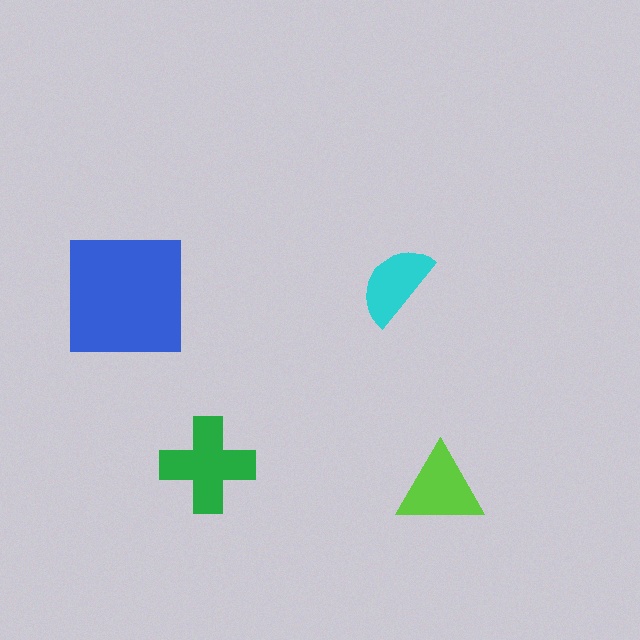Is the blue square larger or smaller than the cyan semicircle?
Larger.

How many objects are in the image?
There are 4 objects in the image.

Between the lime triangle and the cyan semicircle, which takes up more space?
The lime triangle.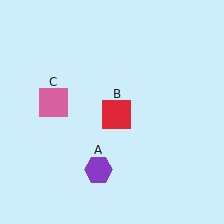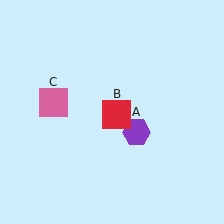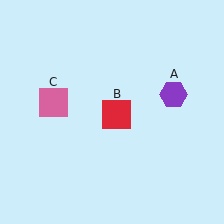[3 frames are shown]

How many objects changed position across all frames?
1 object changed position: purple hexagon (object A).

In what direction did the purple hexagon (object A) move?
The purple hexagon (object A) moved up and to the right.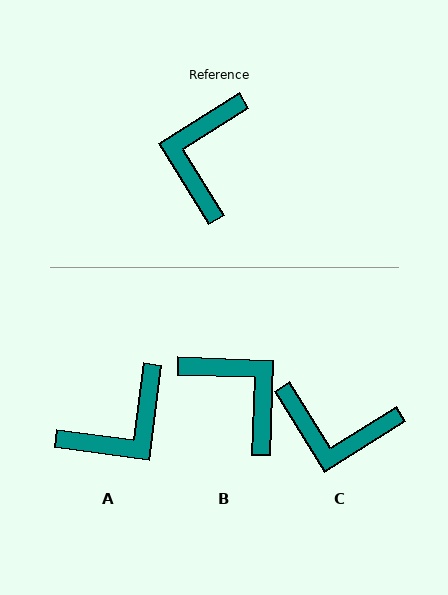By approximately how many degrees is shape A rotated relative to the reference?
Approximately 141 degrees counter-clockwise.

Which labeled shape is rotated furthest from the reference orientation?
A, about 141 degrees away.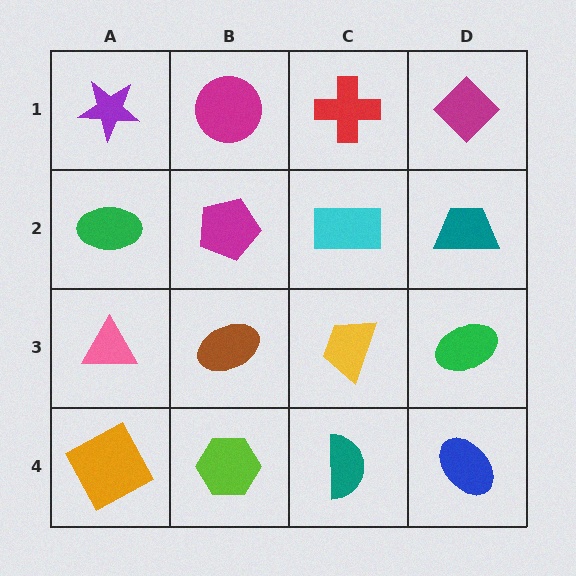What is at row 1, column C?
A red cross.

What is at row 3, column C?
A yellow trapezoid.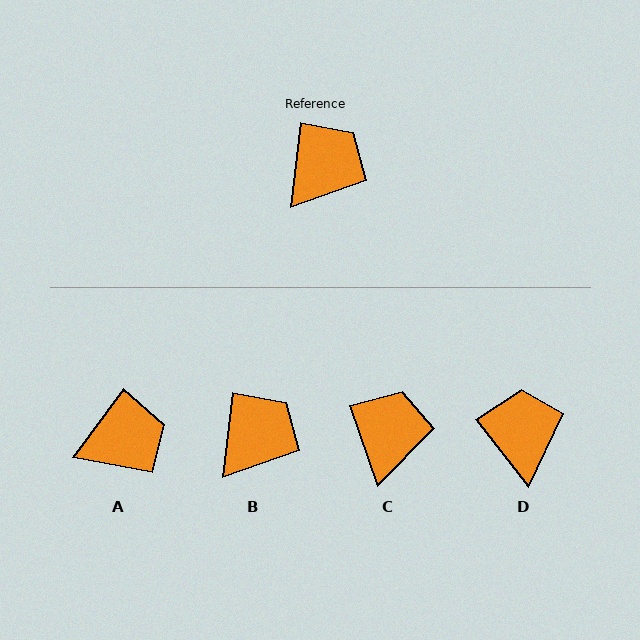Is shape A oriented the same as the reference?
No, it is off by about 30 degrees.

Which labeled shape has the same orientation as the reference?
B.